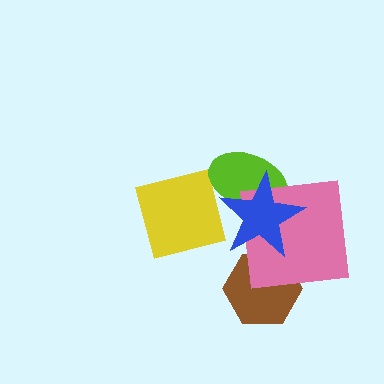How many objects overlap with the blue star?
3 objects overlap with the blue star.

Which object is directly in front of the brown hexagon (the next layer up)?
The pink square is directly in front of the brown hexagon.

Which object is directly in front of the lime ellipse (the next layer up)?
The pink square is directly in front of the lime ellipse.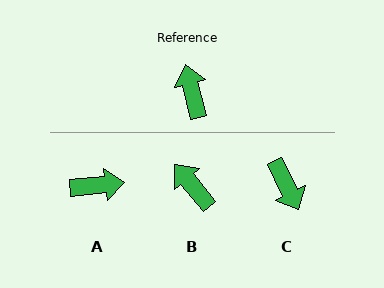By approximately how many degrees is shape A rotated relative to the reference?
Approximately 99 degrees clockwise.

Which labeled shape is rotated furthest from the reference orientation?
C, about 168 degrees away.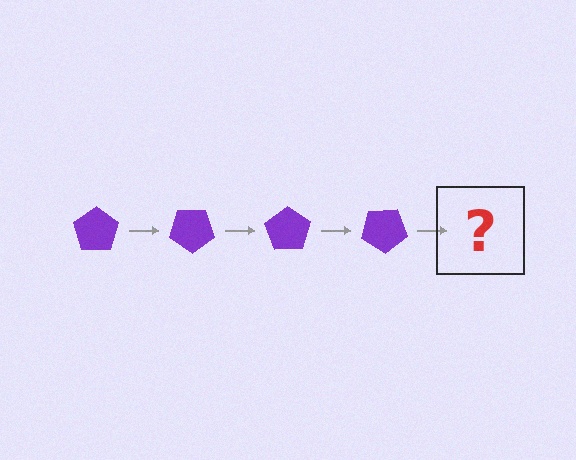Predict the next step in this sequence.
The next step is a purple pentagon rotated 140 degrees.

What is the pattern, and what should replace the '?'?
The pattern is that the pentagon rotates 35 degrees each step. The '?' should be a purple pentagon rotated 140 degrees.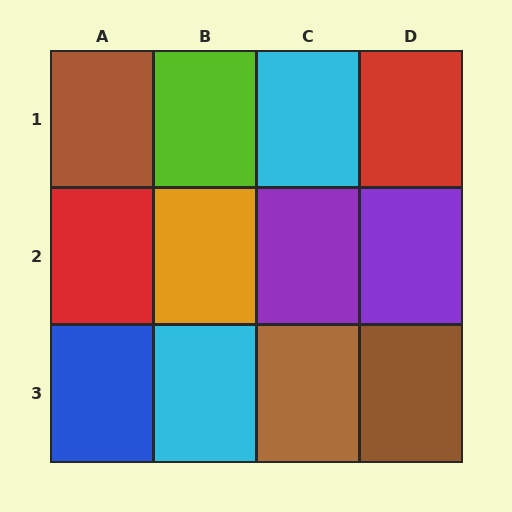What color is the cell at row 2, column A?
Red.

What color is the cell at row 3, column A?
Blue.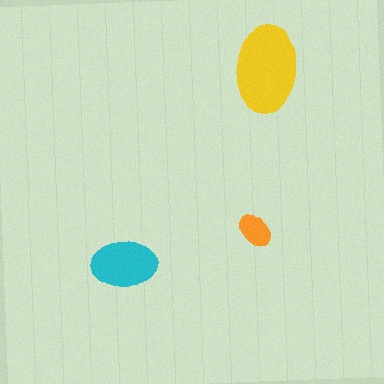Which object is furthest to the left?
The cyan ellipse is leftmost.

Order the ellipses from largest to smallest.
the yellow one, the cyan one, the orange one.